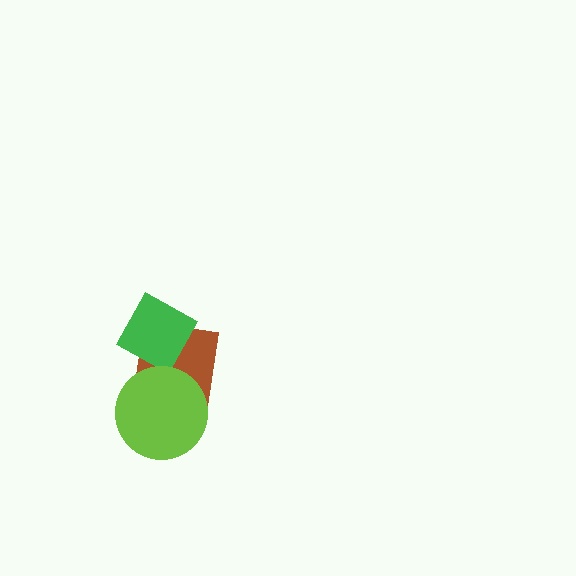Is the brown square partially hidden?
Yes, it is partially covered by another shape.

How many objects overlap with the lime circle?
1 object overlaps with the lime circle.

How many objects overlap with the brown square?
2 objects overlap with the brown square.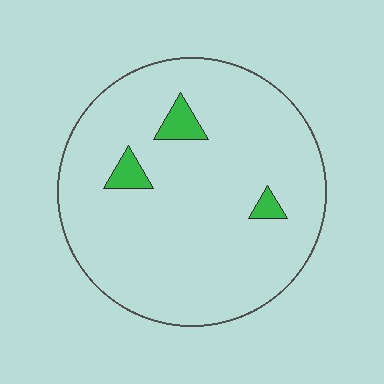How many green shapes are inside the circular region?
3.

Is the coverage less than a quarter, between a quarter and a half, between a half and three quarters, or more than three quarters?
Less than a quarter.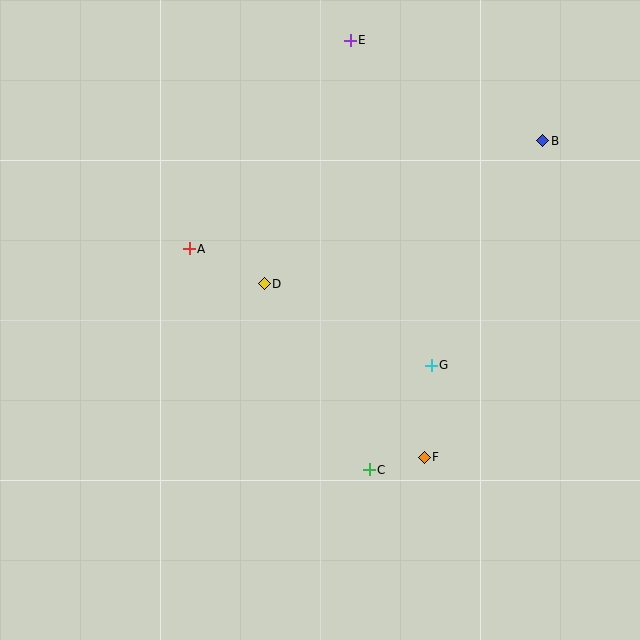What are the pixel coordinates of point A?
Point A is at (189, 249).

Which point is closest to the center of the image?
Point D at (264, 284) is closest to the center.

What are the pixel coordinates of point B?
Point B is at (543, 141).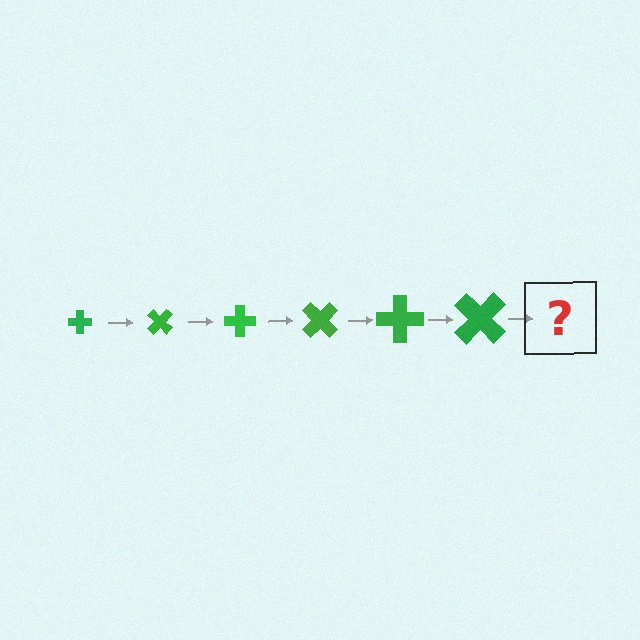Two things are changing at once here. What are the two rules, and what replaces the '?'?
The two rules are that the cross grows larger each step and it rotates 45 degrees each step. The '?' should be a cross, larger than the previous one and rotated 270 degrees from the start.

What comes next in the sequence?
The next element should be a cross, larger than the previous one and rotated 270 degrees from the start.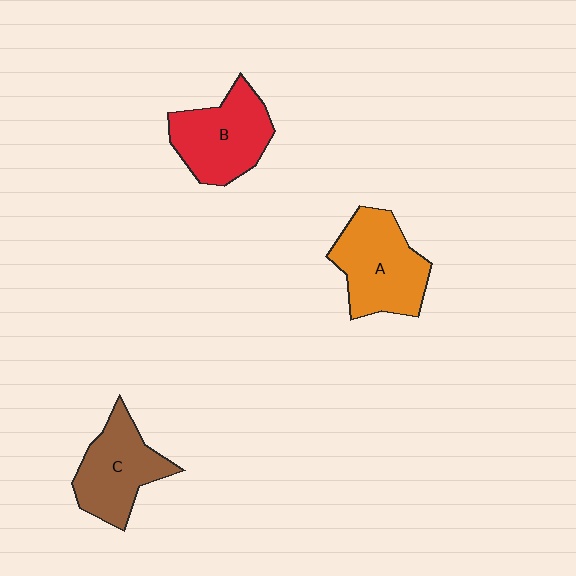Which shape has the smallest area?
Shape C (brown).